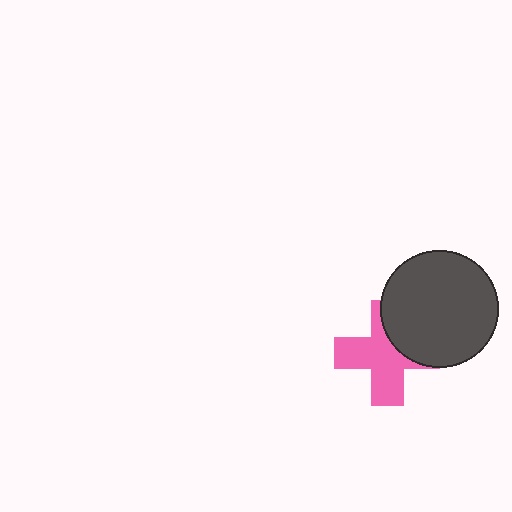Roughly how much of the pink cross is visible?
Most of it is visible (roughly 66%).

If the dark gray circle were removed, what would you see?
You would see the complete pink cross.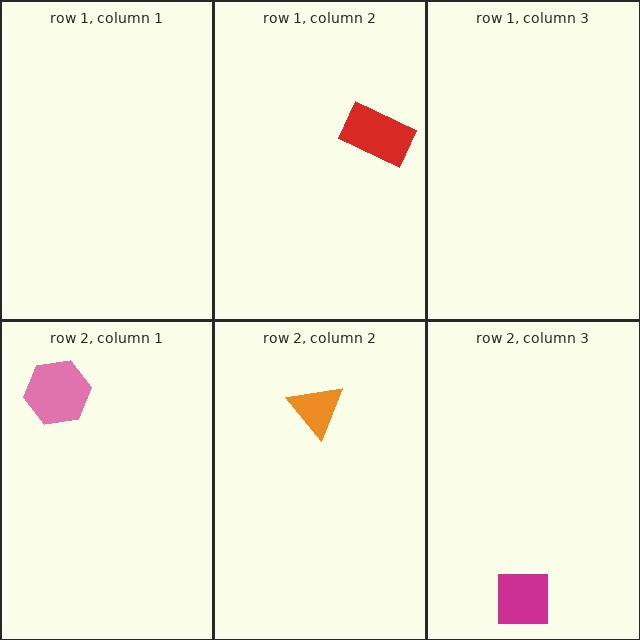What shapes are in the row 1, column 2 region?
The red rectangle.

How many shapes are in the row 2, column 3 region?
1.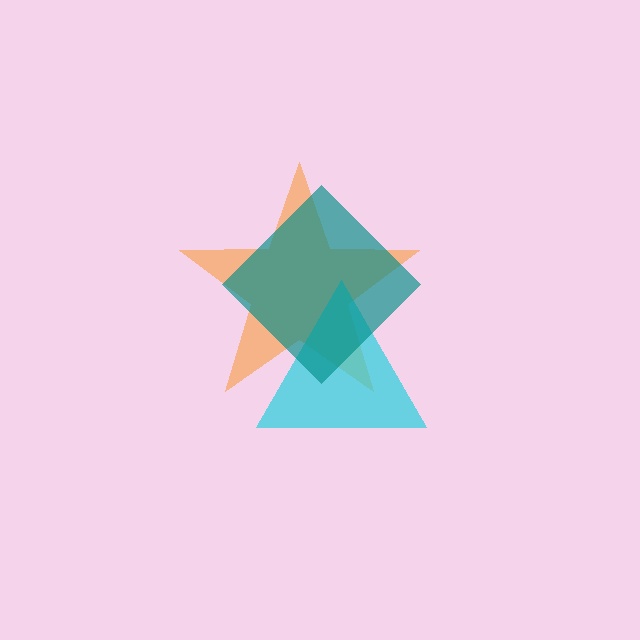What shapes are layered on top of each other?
The layered shapes are: an orange star, a cyan triangle, a teal diamond.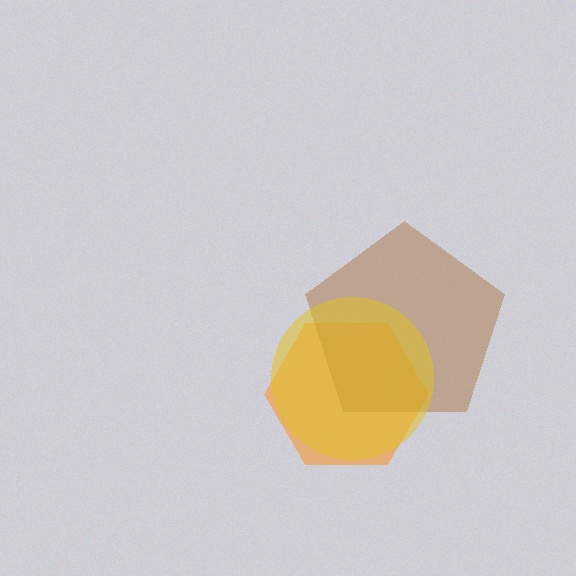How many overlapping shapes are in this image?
There are 3 overlapping shapes in the image.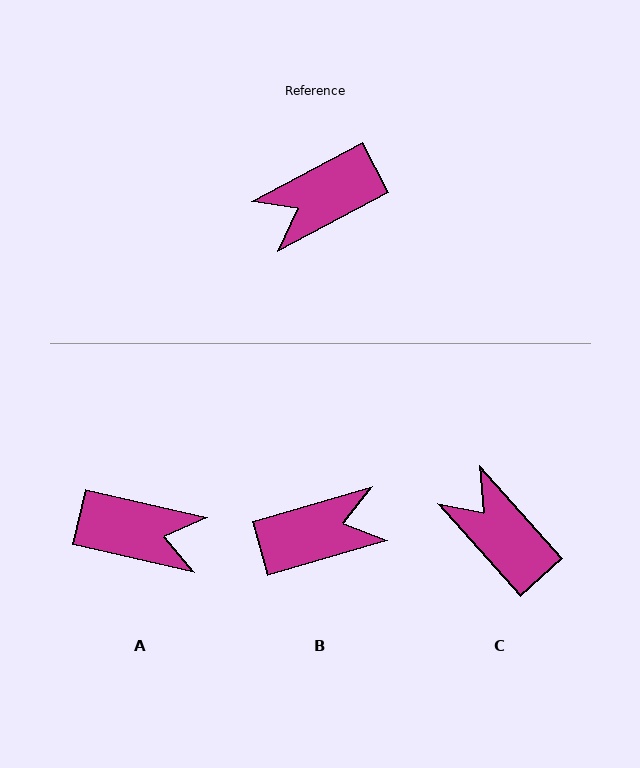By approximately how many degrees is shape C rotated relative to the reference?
Approximately 76 degrees clockwise.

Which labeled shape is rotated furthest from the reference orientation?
B, about 168 degrees away.